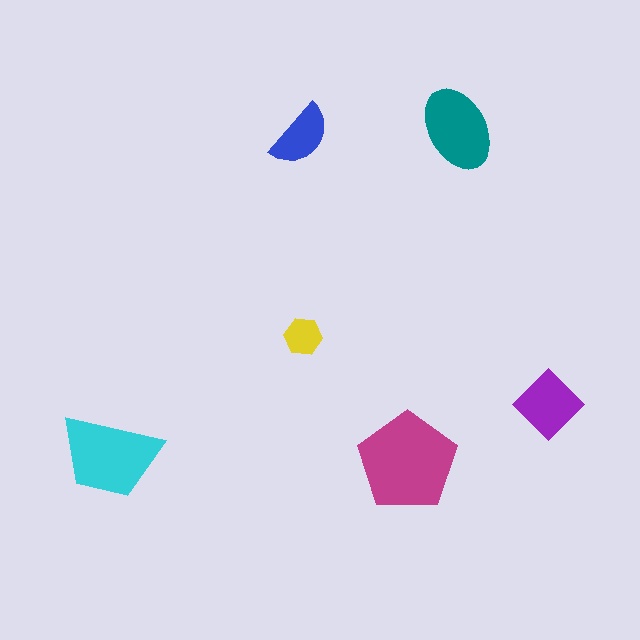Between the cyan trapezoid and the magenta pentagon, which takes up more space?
The magenta pentagon.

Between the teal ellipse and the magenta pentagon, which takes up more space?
The magenta pentagon.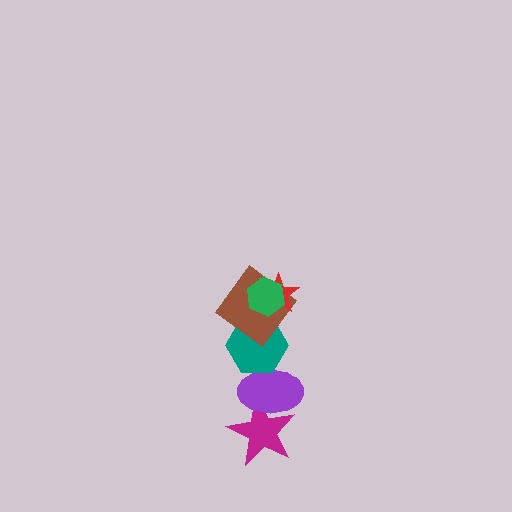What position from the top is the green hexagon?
The green hexagon is 1st from the top.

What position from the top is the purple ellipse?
The purple ellipse is 5th from the top.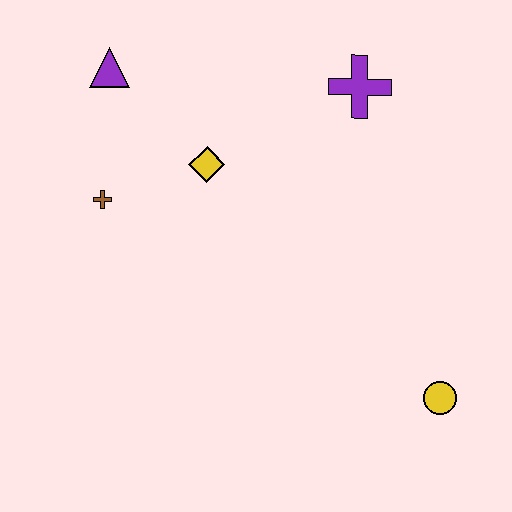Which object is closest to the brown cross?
The yellow diamond is closest to the brown cross.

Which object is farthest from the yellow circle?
The purple triangle is farthest from the yellow circle.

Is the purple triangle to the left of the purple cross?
Yes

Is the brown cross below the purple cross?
Yes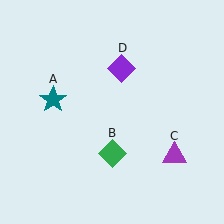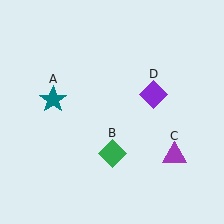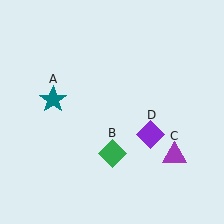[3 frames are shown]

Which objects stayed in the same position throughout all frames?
Teal star (object A) and green diamond (object B) and purple triangle (object C) remained stationary.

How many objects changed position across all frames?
1 object changed position: purple diamond (object D).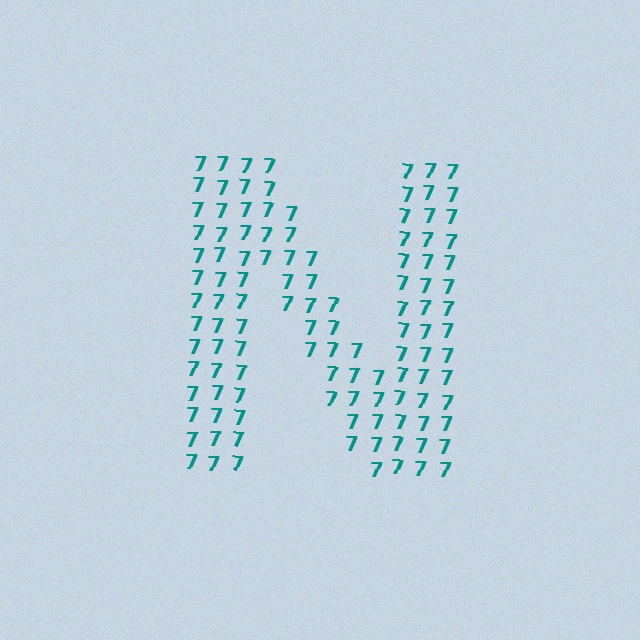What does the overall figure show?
The overall figure shows the letter N.